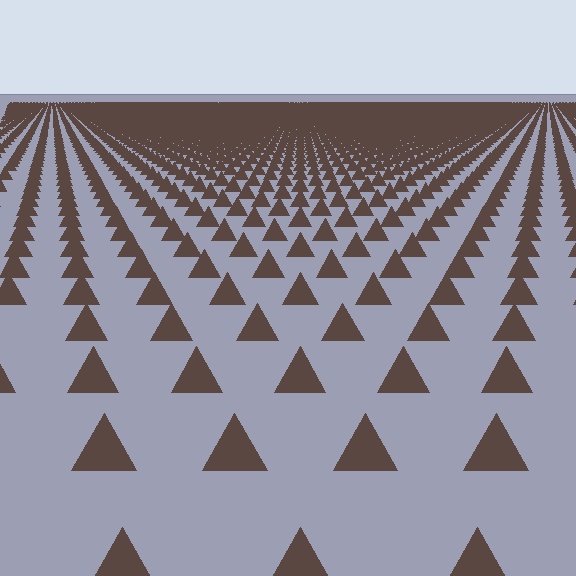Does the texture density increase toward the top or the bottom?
Density increases toward the top.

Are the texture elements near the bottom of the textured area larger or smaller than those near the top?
Larger. Near the bottom, elements are closer to the viewer and appear at a bigger on-screen size.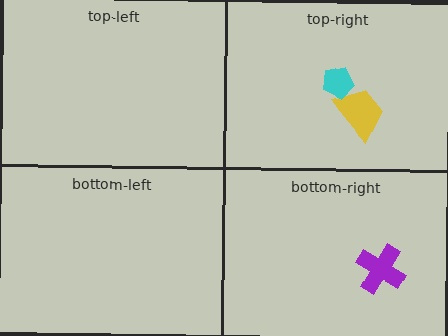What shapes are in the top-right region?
The yellow trapezoid, the cyan pentagon.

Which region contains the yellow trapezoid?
The top-right region.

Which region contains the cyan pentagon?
The top-right region.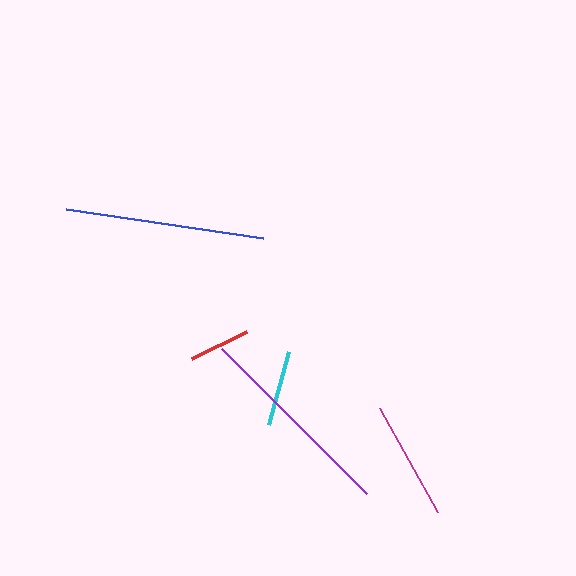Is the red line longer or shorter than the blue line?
The blue line is longer than the red line.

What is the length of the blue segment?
The blue segment is approximately 200 pixels long.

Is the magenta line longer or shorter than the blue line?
The blue line is longer than the magenta line.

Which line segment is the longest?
The purple line is the longest at approximately 205 pixels.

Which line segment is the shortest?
The red line is the shortest at approximately 62 pixels.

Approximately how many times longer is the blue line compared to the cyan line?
The blue line is approximately 2.6 times the length of the cyan line.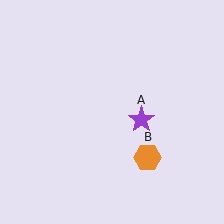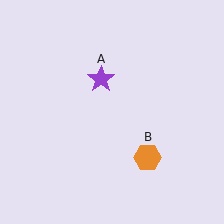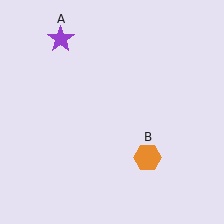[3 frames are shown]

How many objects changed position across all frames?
1 object changed position: purple star (object A).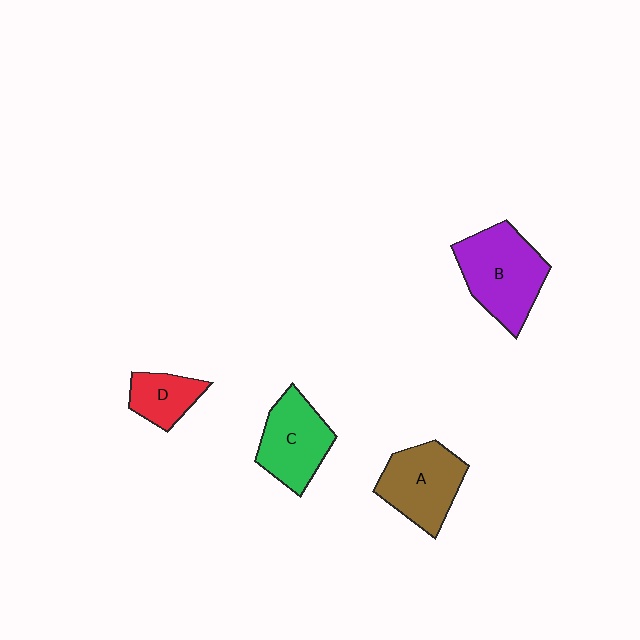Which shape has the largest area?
Shape B (purple).